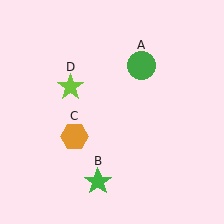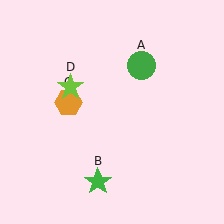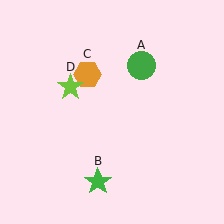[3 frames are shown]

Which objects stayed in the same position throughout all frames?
Green circle (object A) and green star (object B) and lime star (object D) remained stationary.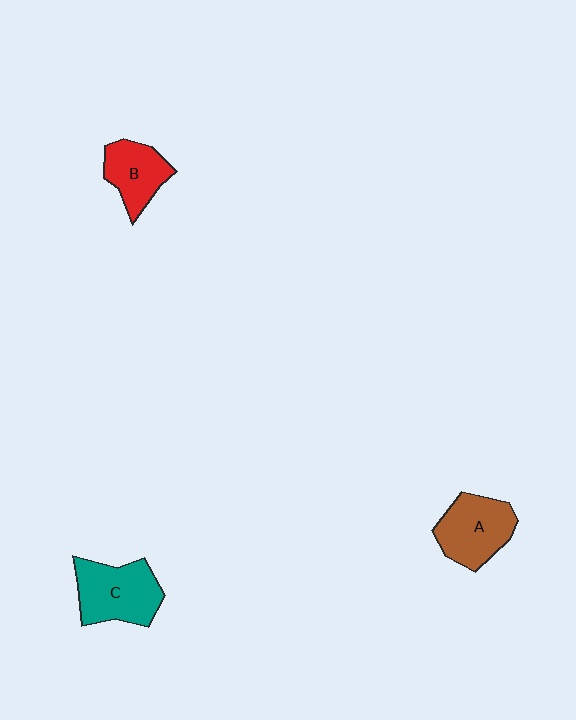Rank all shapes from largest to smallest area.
From largest to smallest: C (teal), A (brown), B (red).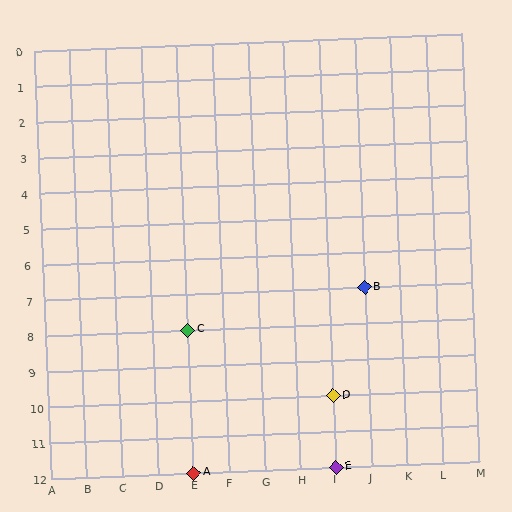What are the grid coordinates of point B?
Point B is at grid coordinates (J, 7).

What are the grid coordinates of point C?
Point C is at grid coordinates (E, 8).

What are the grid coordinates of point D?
Point D is at grid coordinates (I, 10).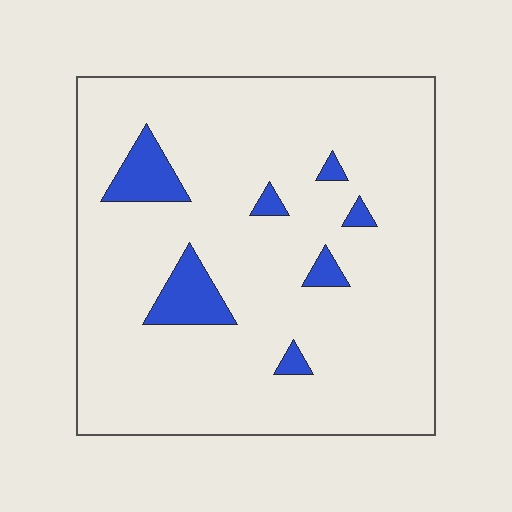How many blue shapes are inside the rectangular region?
7.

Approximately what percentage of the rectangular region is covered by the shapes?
Approximately 10%.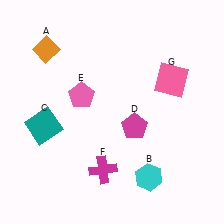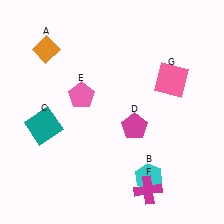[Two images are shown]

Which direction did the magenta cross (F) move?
The magenta cross (F) moved right.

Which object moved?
The magenta cross (F) moved right.